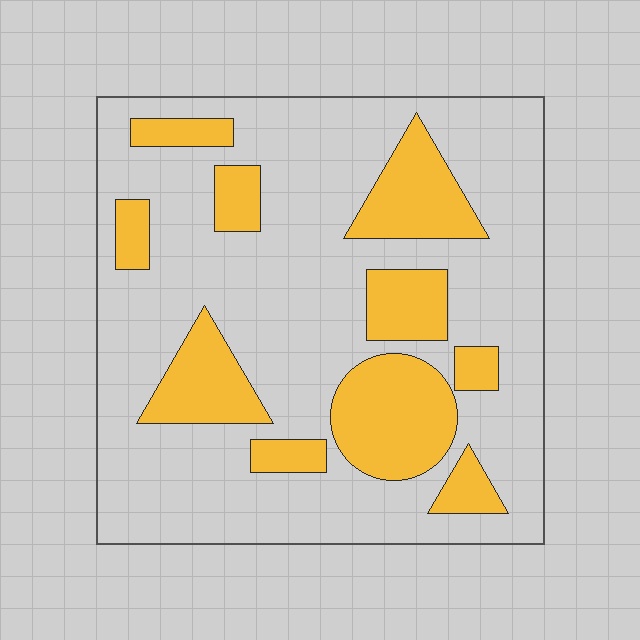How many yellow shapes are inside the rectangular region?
10.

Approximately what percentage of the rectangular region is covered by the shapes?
Approximately 25%.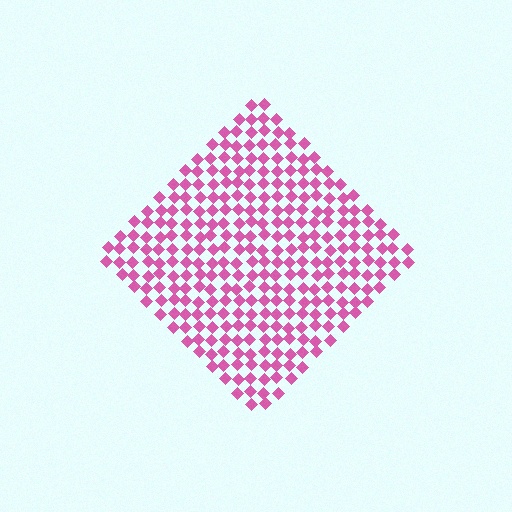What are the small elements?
The small elements are diamonds.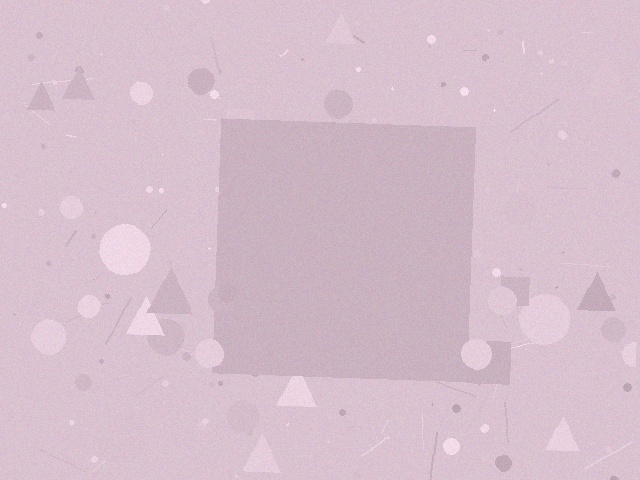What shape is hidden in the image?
A square is hidden in the image.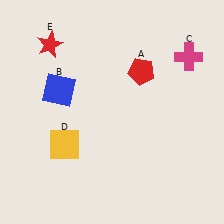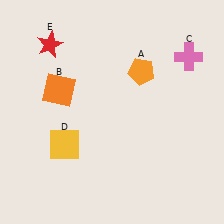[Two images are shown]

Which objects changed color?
A changed from red to orange. B changed from blue to orange. C changed from magenta to pink.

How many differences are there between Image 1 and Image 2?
There are 3 differences between the two images.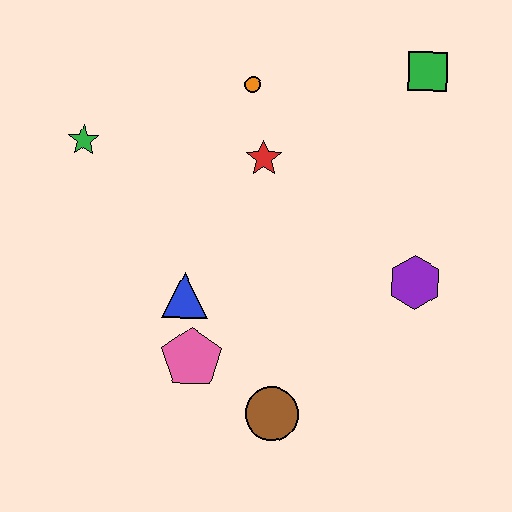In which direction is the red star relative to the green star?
The red star is to the right of the green star.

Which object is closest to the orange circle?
The red star is closest to the orange circle.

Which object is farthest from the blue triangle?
The green square is farthest from the blue triangle.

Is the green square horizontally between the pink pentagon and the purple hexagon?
No